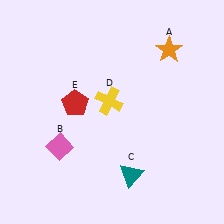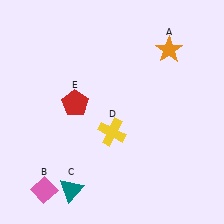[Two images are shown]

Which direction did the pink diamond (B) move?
The pink diamond (B) moved down.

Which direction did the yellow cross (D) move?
The yellow cross (D) moved down.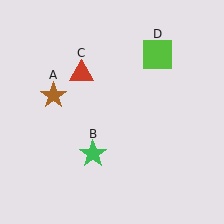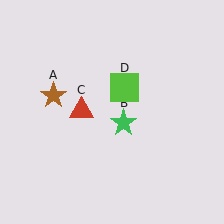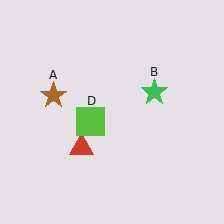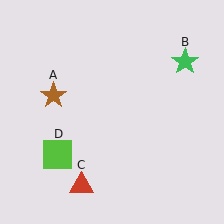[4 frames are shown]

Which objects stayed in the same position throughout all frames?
Brown star (object A) remained stationary.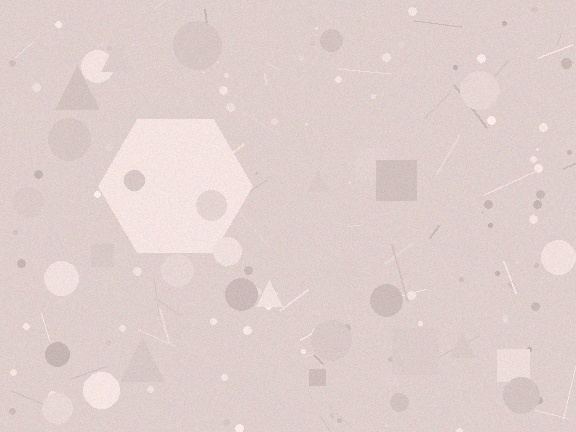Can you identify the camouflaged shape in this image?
The camouflaged shape is a hexagon.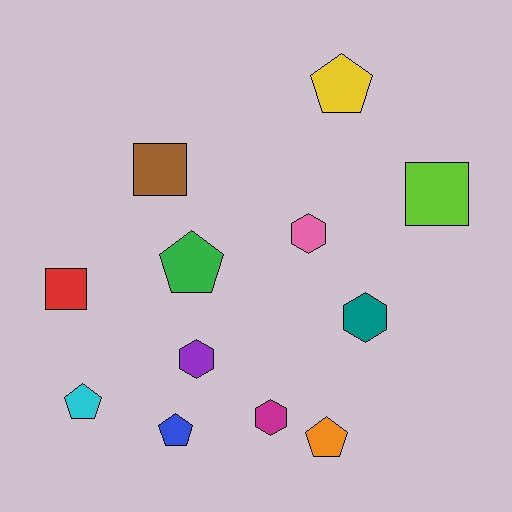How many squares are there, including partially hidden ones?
There are 3 squares.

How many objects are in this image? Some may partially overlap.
There are 12 objects.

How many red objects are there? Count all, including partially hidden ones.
There is 1 red object.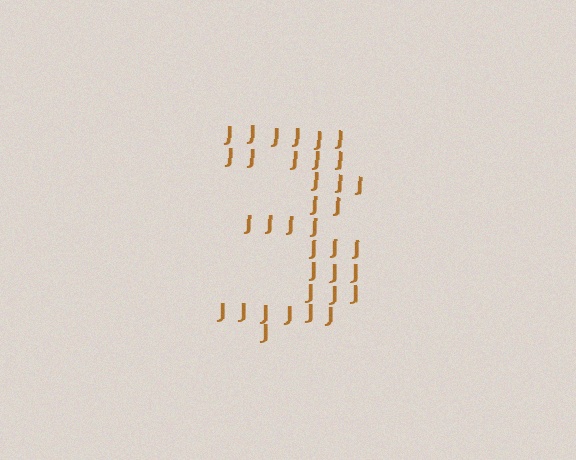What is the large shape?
The large shape is the digit 3.